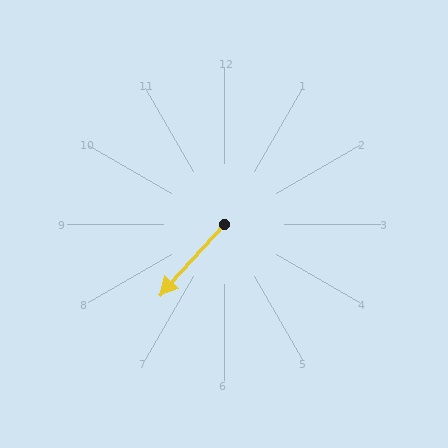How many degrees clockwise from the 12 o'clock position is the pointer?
Approximately 222 degrees.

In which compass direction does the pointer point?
Southwest.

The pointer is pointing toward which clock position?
Roughly 7 o'clock.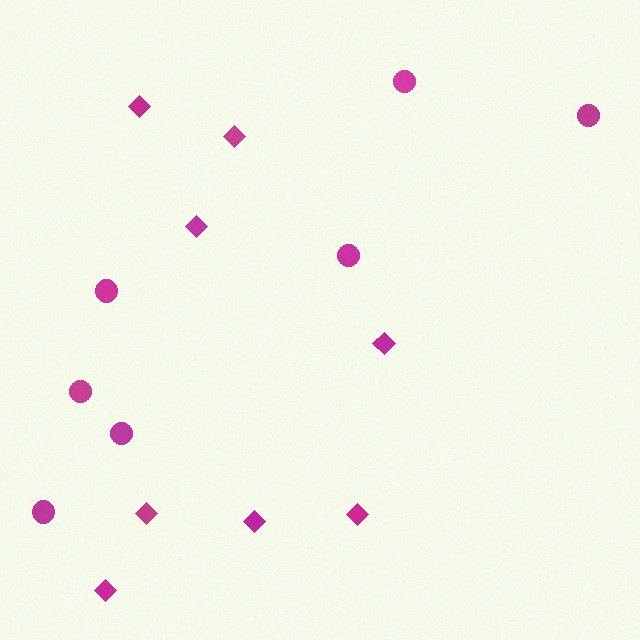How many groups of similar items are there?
There are 2 groups: one group of circles (7) and one group of diamonds (8).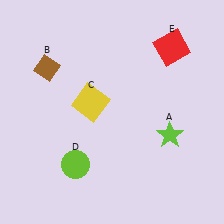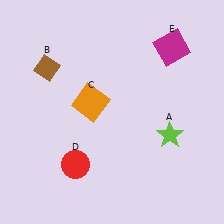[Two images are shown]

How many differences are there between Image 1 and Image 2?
There are 3 differences between the two images.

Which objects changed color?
C changed from yellow to orange. D changed from lime to red. E changed from red to magenta.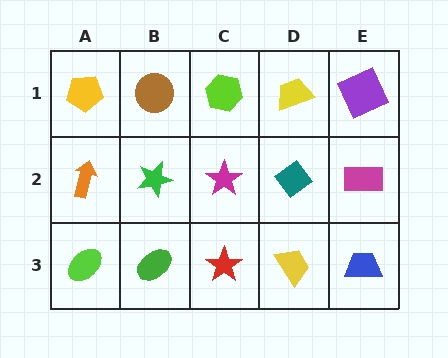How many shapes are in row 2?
5 shapes.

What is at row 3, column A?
A lime ellipse.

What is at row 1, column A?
A yellow pentagon.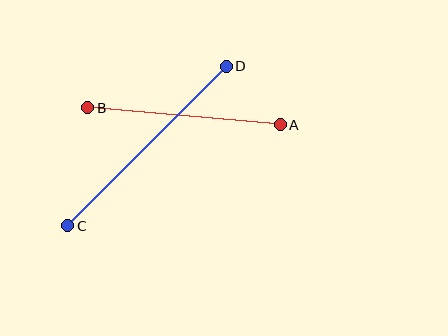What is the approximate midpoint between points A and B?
The midpoint is at approximately (184, 116) pixels.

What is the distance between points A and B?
The distance is approximately 193 pixels.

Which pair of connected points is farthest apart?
Points C and D are farthest apart.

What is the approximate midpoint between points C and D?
The midpoint is at approximately (147, 146) pixels.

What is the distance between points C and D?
The distance is approximately 224 pixels.